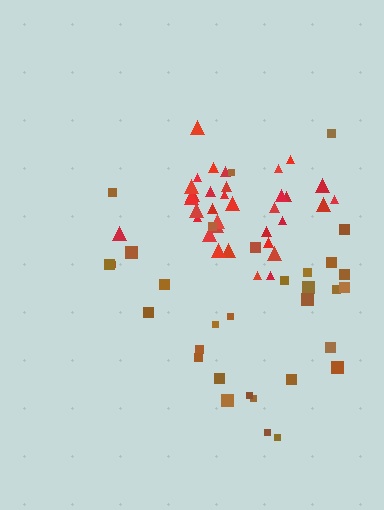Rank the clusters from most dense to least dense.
red, brown.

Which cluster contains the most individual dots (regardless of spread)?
Red (34).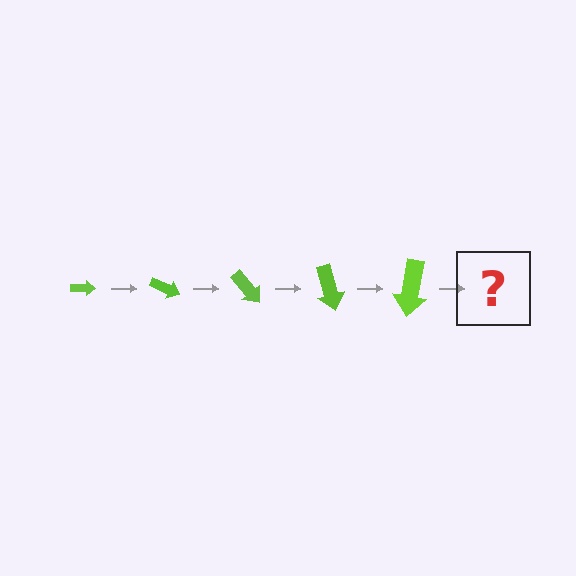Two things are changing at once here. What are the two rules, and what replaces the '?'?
The two rules are that the arrow grows larger each step and it rotates 25 degrees each step. The '?' should be an arrow, larger than the previous one and rotated 125 degrees from the start.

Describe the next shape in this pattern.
It should be an arrow, larger than the previous one and rotated 125 degrees from the start.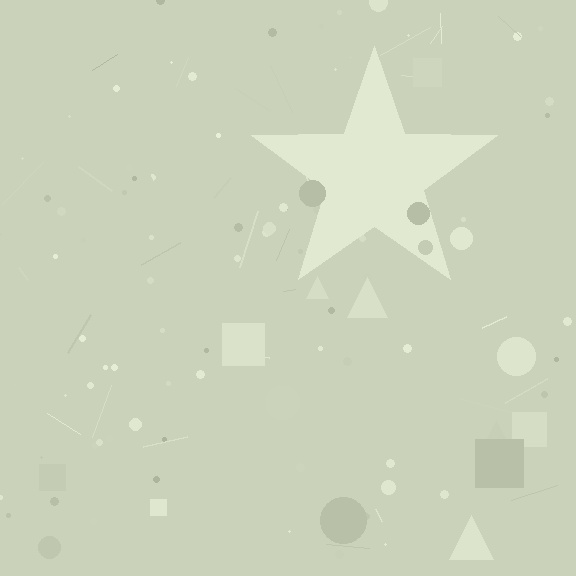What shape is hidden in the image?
A star is hidden in the image.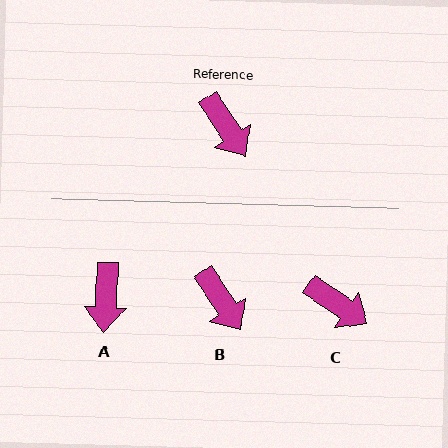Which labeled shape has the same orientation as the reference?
B.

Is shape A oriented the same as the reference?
No, it is off by about 36 degrees.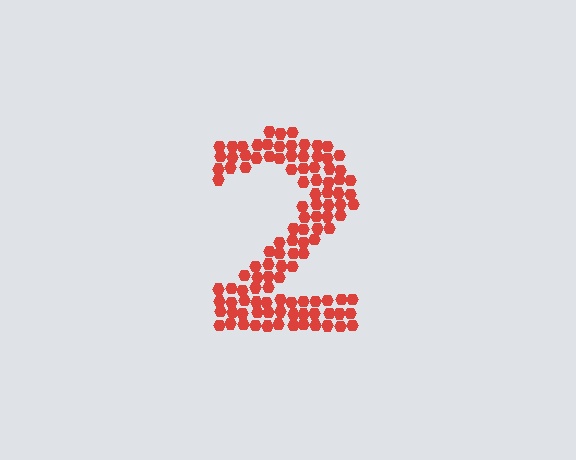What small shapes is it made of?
It is made of small hexagons.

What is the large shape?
The large shape is the digit 2.